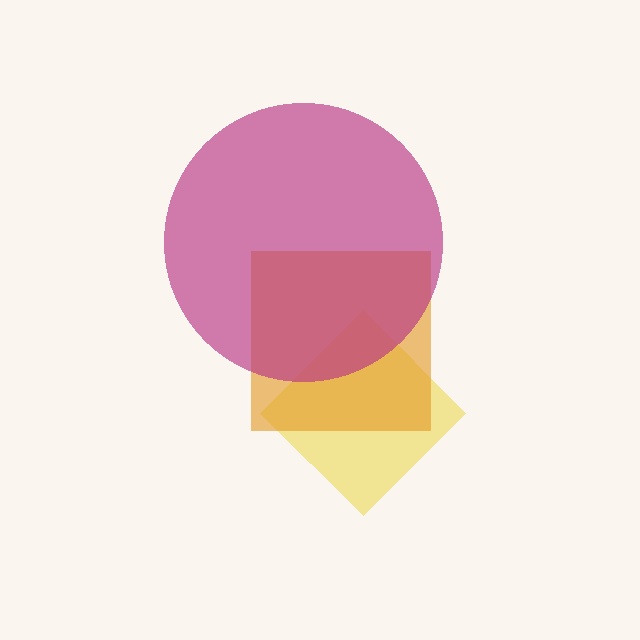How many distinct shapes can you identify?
There are 3 distinct shapes: a yellow diamond, an orange square, a magenta circle.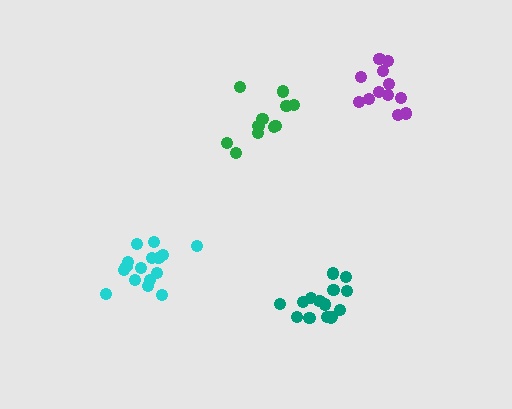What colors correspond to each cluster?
The clusters are colored: teal, cyan, green, purple.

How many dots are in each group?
Group 1: 15 dots, Group 2: 16 dots, Group 3: 11 dots, Group 4: 12 dots (54 total).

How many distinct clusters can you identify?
There are 4 distinct clusters.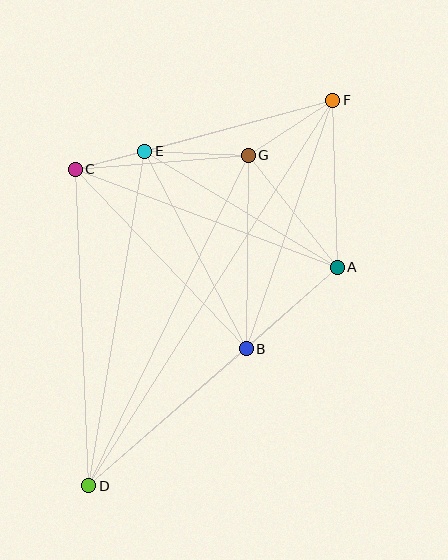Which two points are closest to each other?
Points C and E are closest to each other.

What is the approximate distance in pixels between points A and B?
The distance between A and B is approximately 122 pixels.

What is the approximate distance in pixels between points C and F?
The distance between C and F is approximately 267 pixels.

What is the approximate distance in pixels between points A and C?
The distance between A and C is approximately 280 pixels.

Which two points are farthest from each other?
Points D and F are farthest from each other.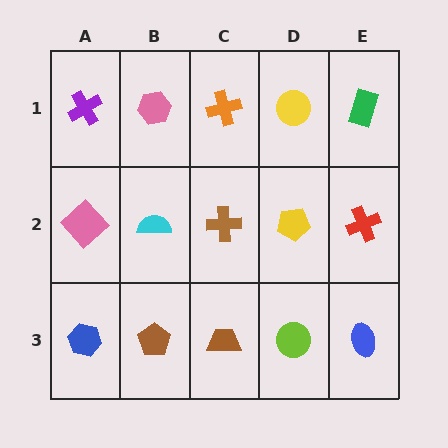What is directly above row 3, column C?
A brown cross.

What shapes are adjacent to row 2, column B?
A pink hexagon (row 1, column B), a brown pentagon (row 3, column B), a pink diamond (row 2, column A), a brown cross (row 2, column C).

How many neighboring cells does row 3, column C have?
3.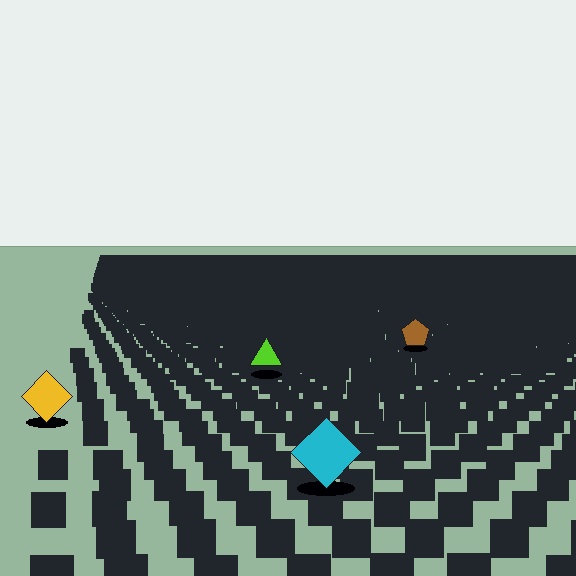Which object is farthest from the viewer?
The brown pentagon is farthest from the viewer. It appears smaller and the ground texture around it is denser.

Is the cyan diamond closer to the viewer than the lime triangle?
Yes. The cyan diamond is closer — you can tell from the texture gradient: the ground texture is coarser near it.